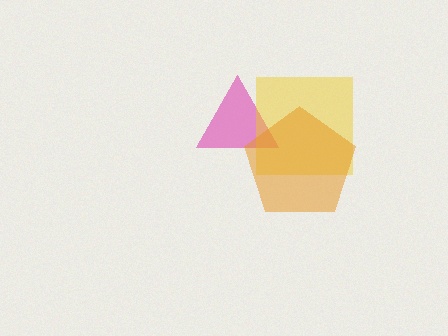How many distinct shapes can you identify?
There are 3 distinct shapes: a pink triangle, a yellow square, an orange pentagon.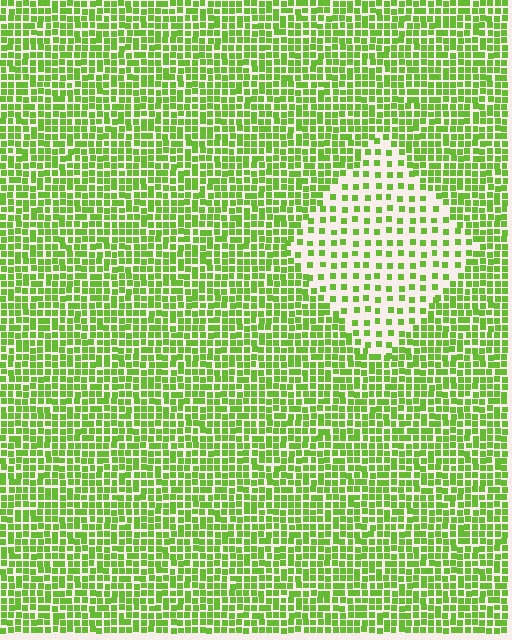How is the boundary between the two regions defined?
The boundary is defined by a change in element density (approximately 2.3x ratio). All elements are the same color, size, and shape.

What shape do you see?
I see a diamond.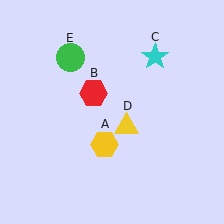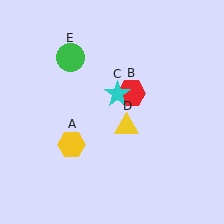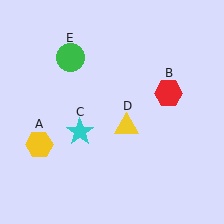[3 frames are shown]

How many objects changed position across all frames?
3 objects changed position: yellow hexagon (object A), red hexagon (object B), cyan star (object C).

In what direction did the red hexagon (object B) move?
The red hexagon (object B) moved right.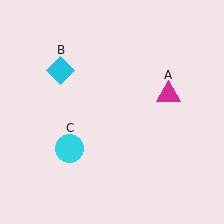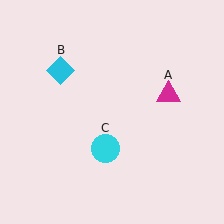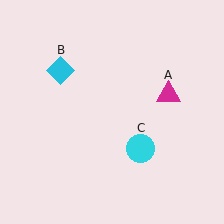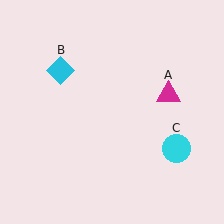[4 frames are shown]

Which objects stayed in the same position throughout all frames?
Magenta triangle (object A) and cyan diamond (object B) remained stationary.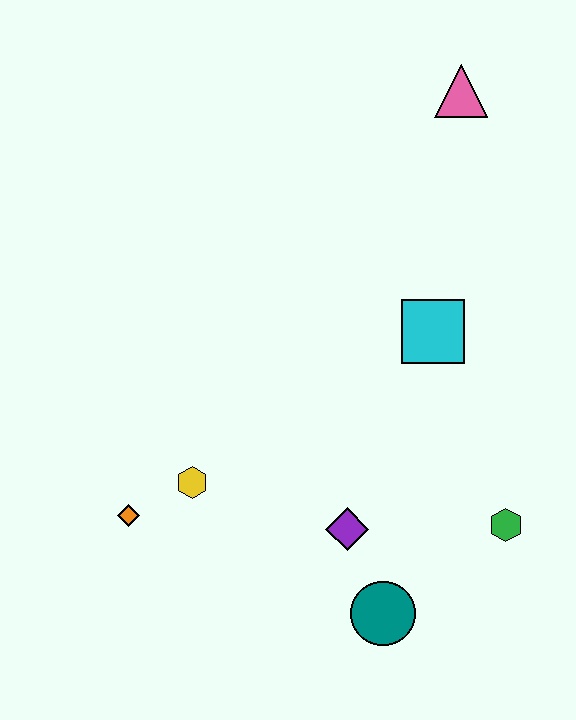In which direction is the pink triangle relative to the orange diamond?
The pink triangle is above the orange diamond.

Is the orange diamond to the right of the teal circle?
No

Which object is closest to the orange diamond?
The yellow hexagon is closest to the orange diamond.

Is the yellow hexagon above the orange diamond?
Yes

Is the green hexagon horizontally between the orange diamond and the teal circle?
No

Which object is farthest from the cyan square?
The orange diamond is farthest from the cyan square.